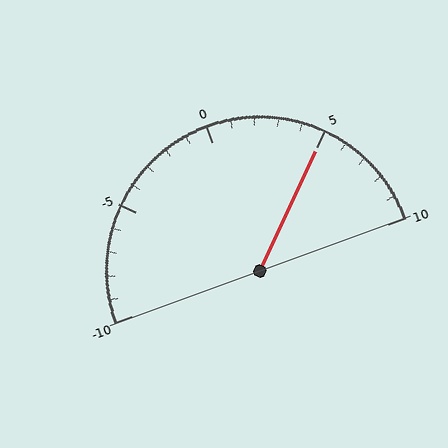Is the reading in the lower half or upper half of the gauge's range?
The reading is in the upper half of the range (-10 to 10).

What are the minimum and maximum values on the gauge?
The gauge ranges from -10 to 10.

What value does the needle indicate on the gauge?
The needle indicates approximately 5.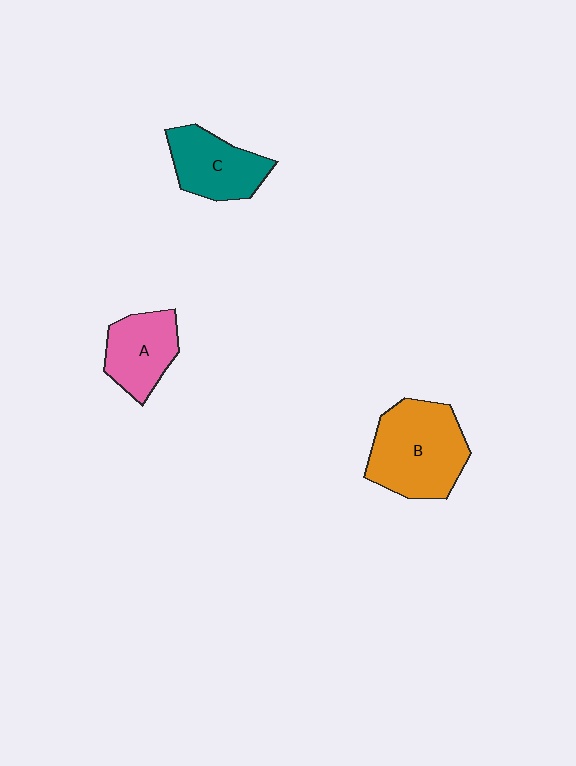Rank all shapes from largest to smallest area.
From largest to smallest: B (orange), C (teal), A (pink).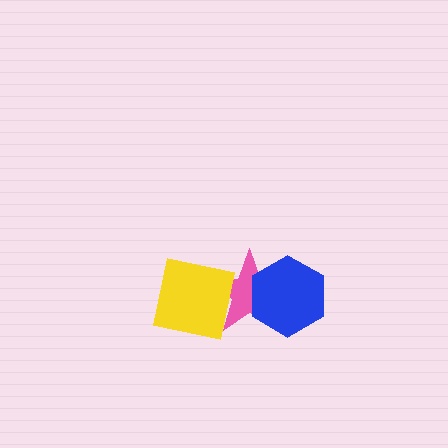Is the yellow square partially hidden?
No, no other shape covers it.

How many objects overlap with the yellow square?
1 object overlaps with the yellow square.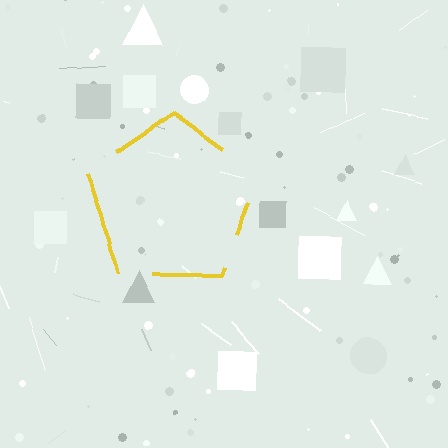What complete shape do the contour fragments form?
The contour fragments form a pentagon.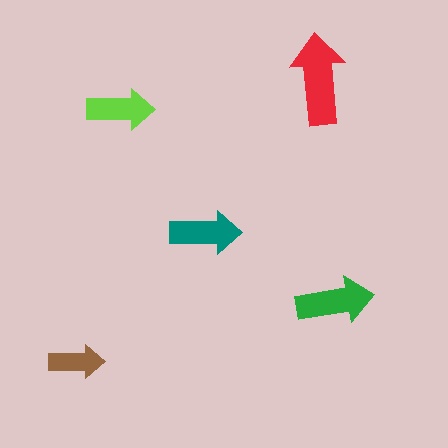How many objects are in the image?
There are 5 objects in the image.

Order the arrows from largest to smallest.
the red one, the green one, the teal one, the lime one, the brown one.